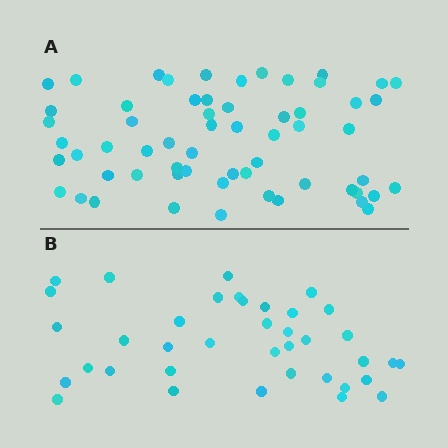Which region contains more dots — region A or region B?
Region A (the top region) has more dots.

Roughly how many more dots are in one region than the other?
Region A has approximately 20 more dots than region B.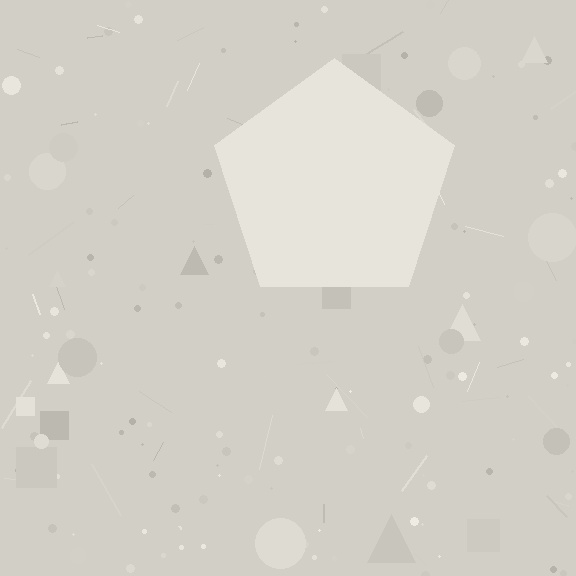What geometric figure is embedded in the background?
A pentagon is embedded in the background.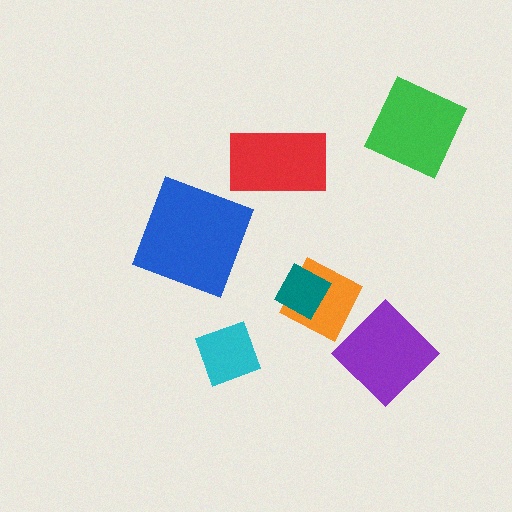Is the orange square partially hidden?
Yes, it is partially covered by another shape.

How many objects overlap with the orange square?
1 object overlaps with the orange square.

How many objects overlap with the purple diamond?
0 objects overlap with the purple diamond.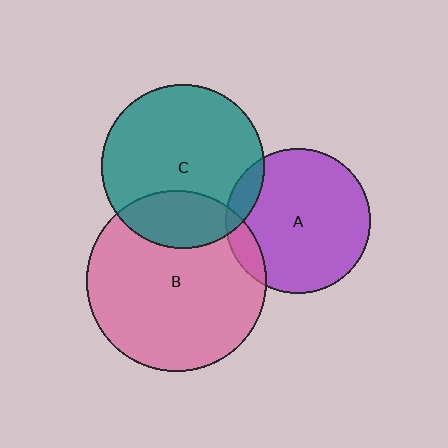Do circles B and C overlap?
Yes.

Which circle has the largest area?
Circle B (pink).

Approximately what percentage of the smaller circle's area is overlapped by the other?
Approximately 25%.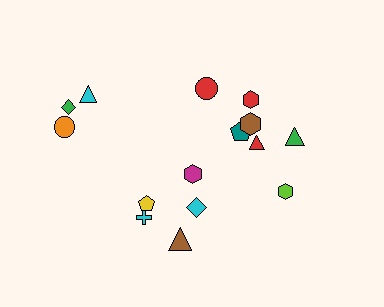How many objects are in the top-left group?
There are 3 objects.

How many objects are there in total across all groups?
There are 15 objects.